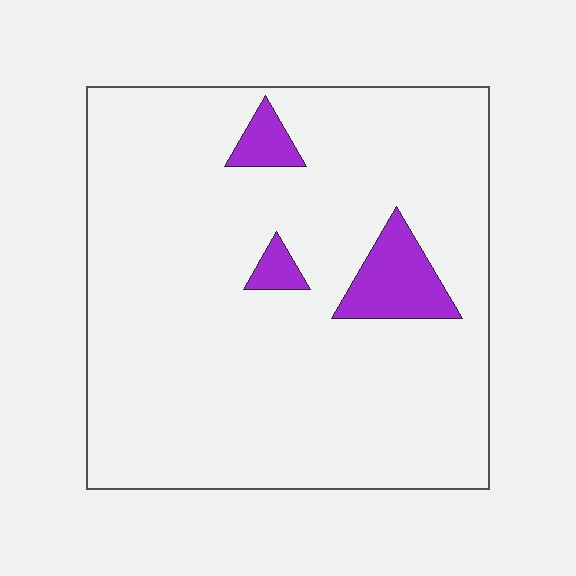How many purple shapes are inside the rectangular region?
3.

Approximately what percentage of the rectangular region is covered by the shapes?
Approximately 10%.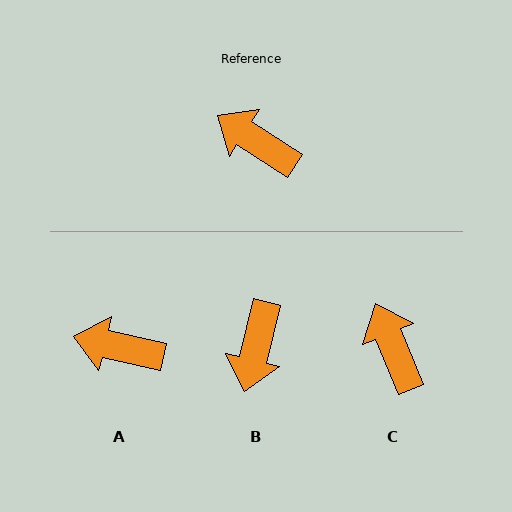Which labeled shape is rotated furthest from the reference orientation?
B, about 109 degrees away.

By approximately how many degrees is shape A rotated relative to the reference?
Approximately 20 degrees counter-clockwise.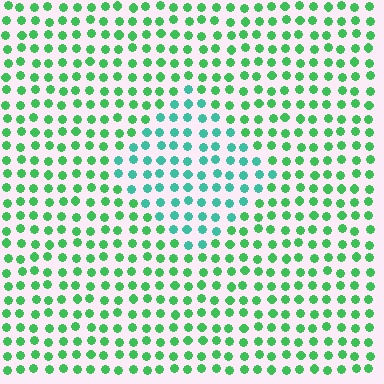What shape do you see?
I see a diamond.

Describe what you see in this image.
The image is filled with small green elements in a uniform arrangement. A diamond-shaped region is visible where the elements are tinted to a slightly different hue, forming a subtle color boundary.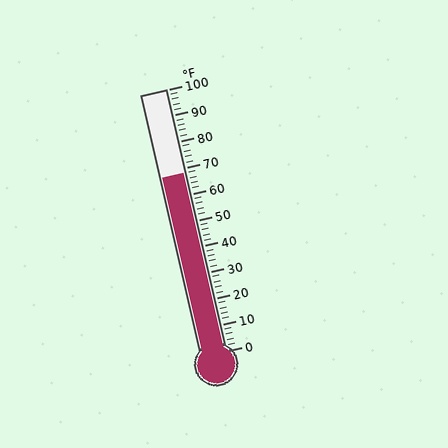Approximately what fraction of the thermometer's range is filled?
The thermometer is filled to approximately 70% of its range.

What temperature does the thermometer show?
The thermometer shows approximately 68°F.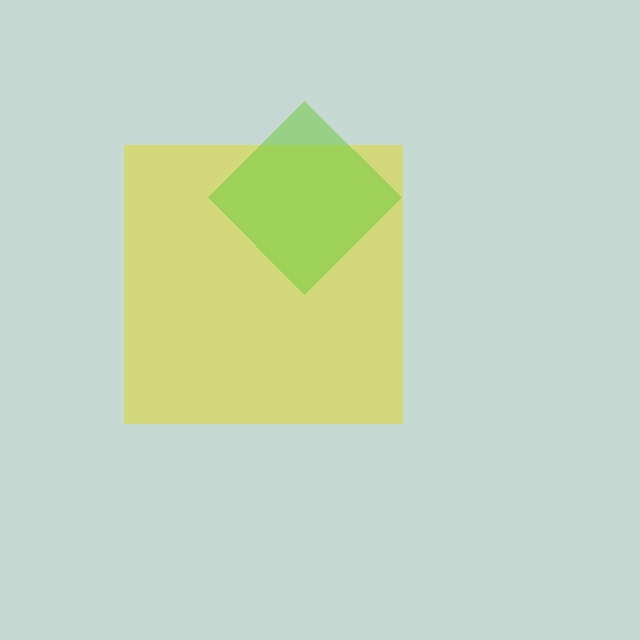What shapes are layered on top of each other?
The layered shapes are: a yellow square, a lime diamond.